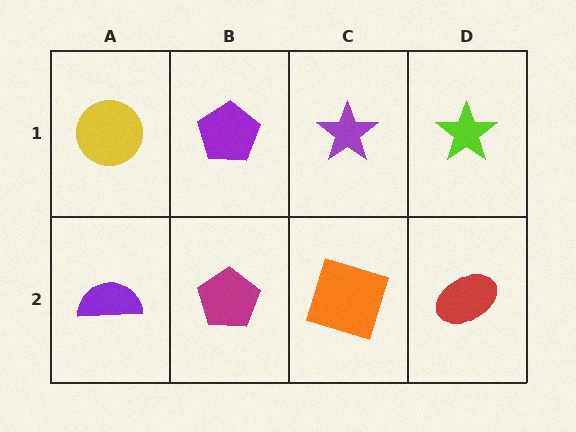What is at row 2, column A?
A purple semicircle.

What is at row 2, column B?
A magenta pentagon.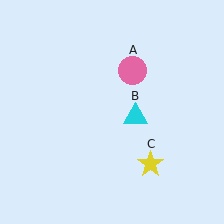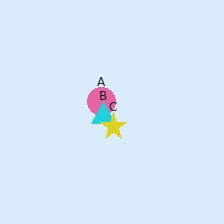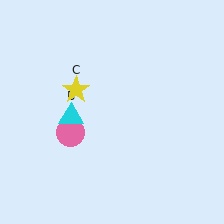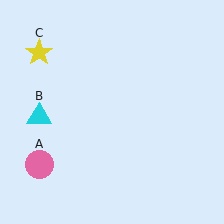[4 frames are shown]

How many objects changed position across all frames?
3 objects changed position: pink circle (object A), cyan triangle (object B), yellow star (object C).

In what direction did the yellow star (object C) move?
The yellow star (object C) moved up and to the left.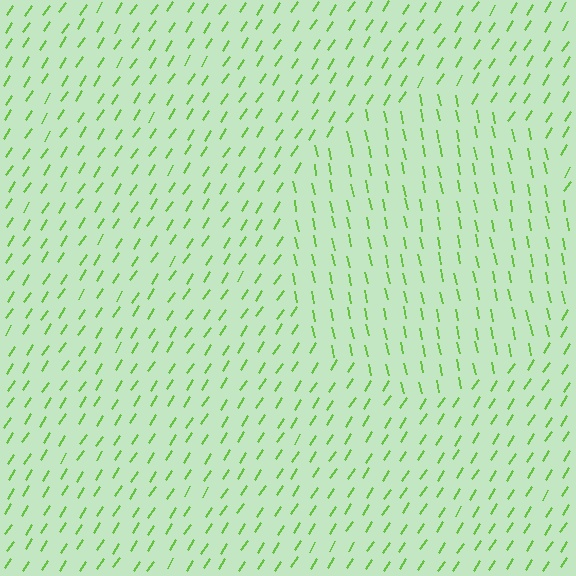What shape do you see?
I see a circle.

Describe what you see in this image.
The image is filled with small lime line segments. A circle region in the image has lines oriented differently from the surrounding lines, creating a visible texture boundary.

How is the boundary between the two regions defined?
The boundary is defined purely by a change in line orientation (approximately 45 degrees difference). All lines are the same color and thickness.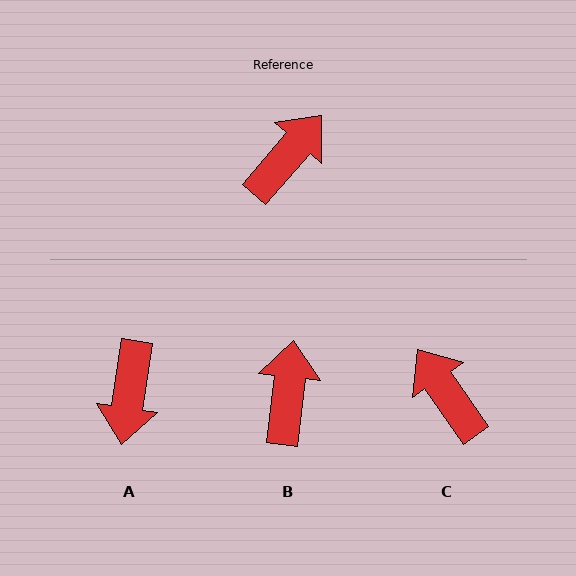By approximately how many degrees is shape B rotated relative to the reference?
Approximately 34 degrees counter-clockwise.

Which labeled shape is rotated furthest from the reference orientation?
A, about 148 degrees away.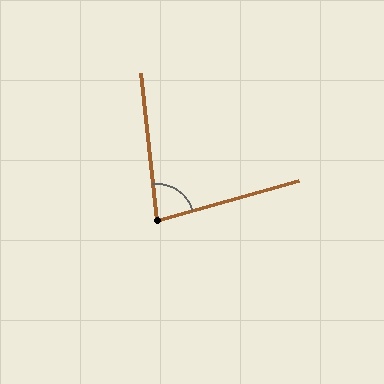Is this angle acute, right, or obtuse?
It is acute.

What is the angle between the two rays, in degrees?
Approximately 80 degrees.